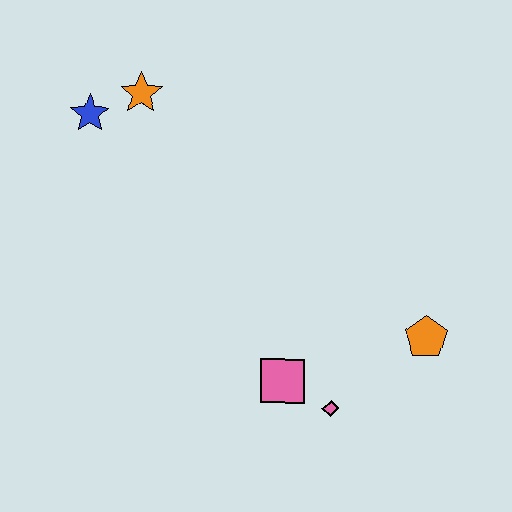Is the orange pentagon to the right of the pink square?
Yes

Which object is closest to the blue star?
The orange star is closest to the blue star.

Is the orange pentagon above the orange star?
No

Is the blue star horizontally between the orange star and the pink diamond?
No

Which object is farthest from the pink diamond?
The blue star is farthest from the pink diamond.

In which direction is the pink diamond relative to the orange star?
The pink diamond is below the orange star.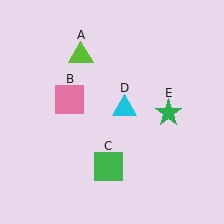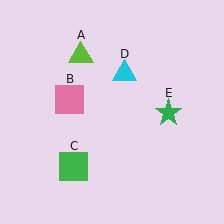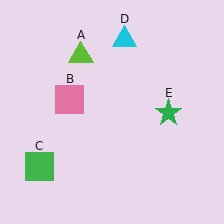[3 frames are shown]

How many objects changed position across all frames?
2 objects changed position: green square (object C), cyan triangle (object D).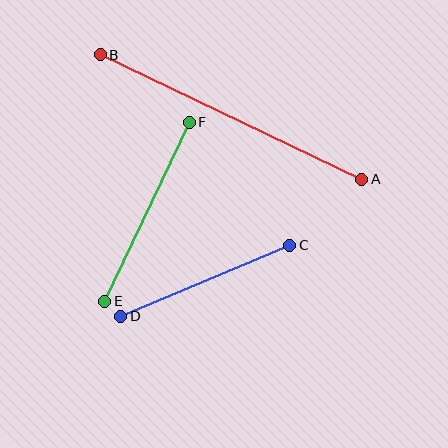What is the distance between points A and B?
The distance is approximately 290 pixels.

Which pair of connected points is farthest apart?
Points A and B are farthest apart.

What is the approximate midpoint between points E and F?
The midpoint is at approximately (147, 212) pixels.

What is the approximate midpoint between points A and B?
The midpoint is at approximately (231, 117) pixels.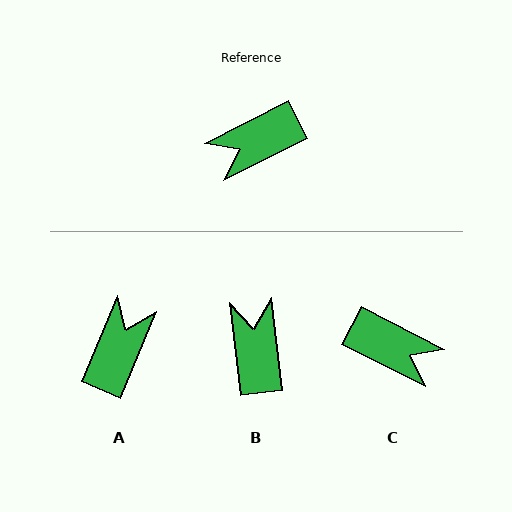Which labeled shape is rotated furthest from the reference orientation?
A, about 140 degrees away.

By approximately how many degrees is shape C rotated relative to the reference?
Approximately 126 degrees counter-clockwise.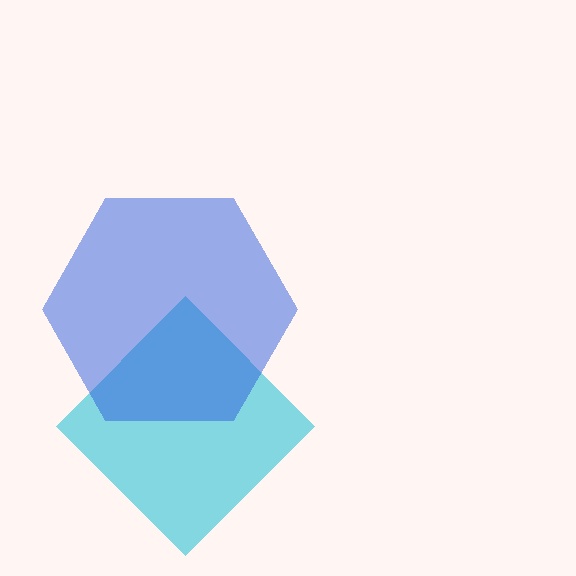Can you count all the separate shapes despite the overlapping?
Yes, there are 2 separate shapes.